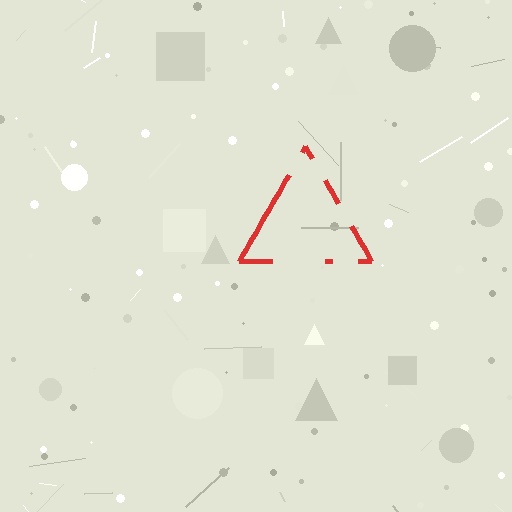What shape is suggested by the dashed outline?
The dashed outline suggests a triangle.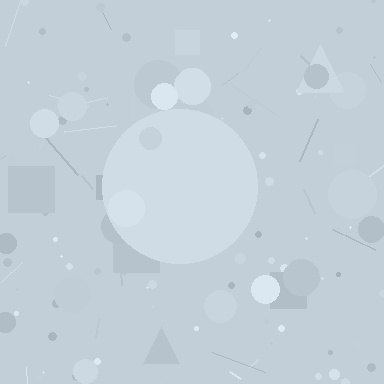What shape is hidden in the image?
A circle is hidden in the image.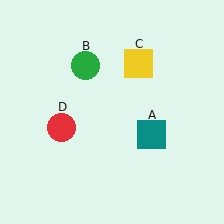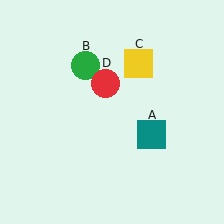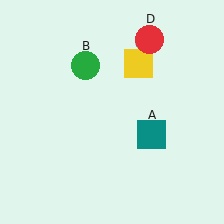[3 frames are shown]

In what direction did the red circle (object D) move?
The red circle (object D) moved up and to the right.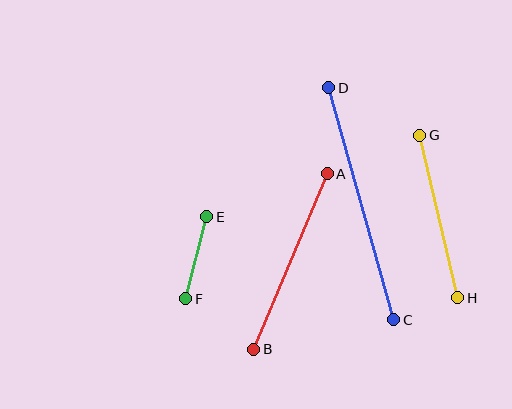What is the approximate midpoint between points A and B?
The midpoint is at approximately (291, 262) pixels.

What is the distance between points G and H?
The distance is approximately 166 pixels.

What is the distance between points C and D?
The distance is approximately 241 pixels.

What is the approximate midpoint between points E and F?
The midpoint is at approximately (196, 258) pixels.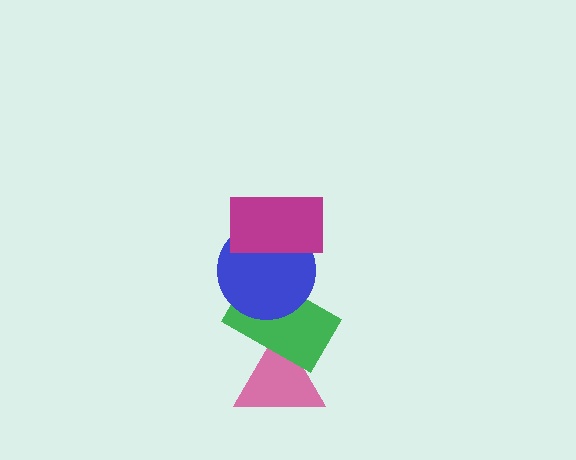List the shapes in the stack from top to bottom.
From top to bottom: the magenta rectangle, the blue circle, the green rectangle, the pink triangle.